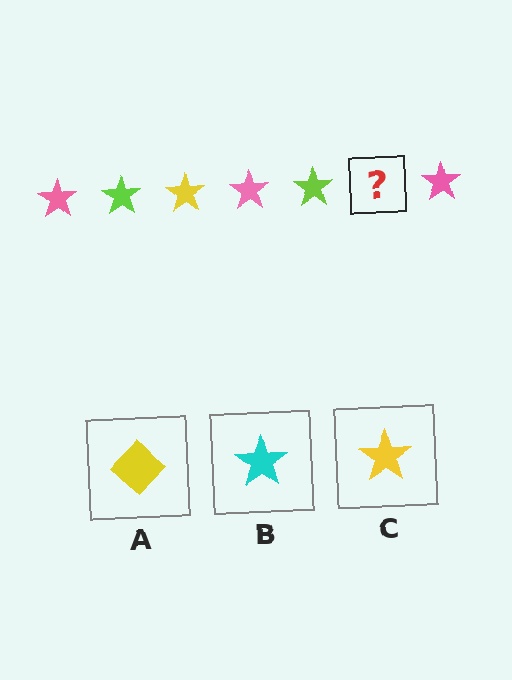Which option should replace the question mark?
Option C.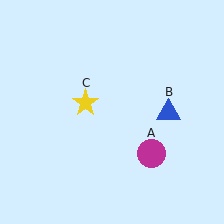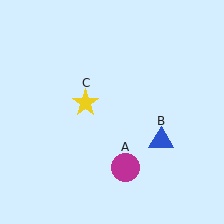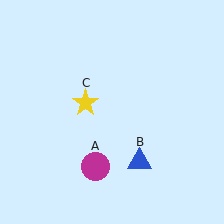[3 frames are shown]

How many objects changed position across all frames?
2 objects changed position: magenta circle (object A), blue triangle (object B).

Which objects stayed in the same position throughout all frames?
Yellow star (object C) remained stationary.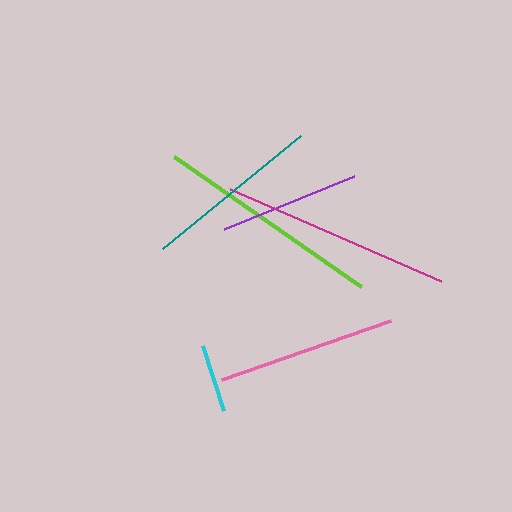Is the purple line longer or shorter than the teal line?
The teal line is longer than the purple line.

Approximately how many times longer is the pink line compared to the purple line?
The pink line is approximately 1.3 times the length of the purple line.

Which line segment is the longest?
The magenta line is the longest at approximately 231 pixels.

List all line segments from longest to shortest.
From longest to shortest: magenta, lime, pink, teal, purple, cyan.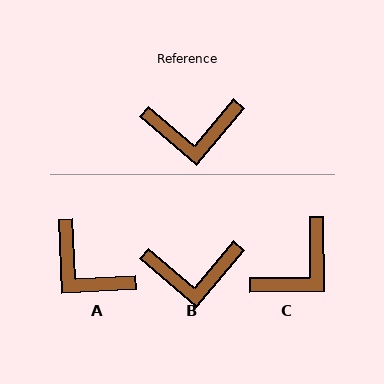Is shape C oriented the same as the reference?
No, it is off by about 41 degrees.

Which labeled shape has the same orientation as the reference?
B.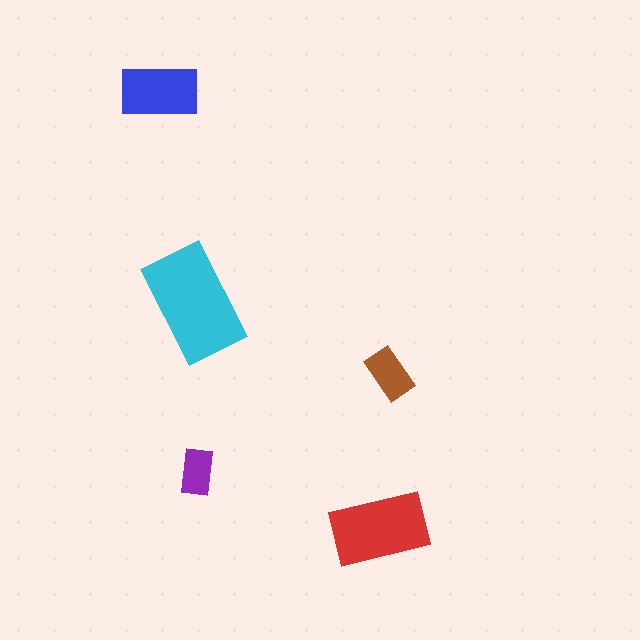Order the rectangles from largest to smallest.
the cyan one, the red one, the blue one, the brown one, the purple one.